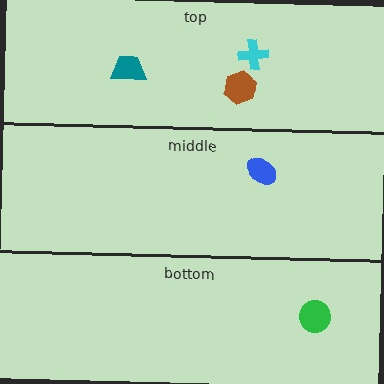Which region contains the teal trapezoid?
The top region.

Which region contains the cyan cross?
The top region.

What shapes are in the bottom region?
The green circle.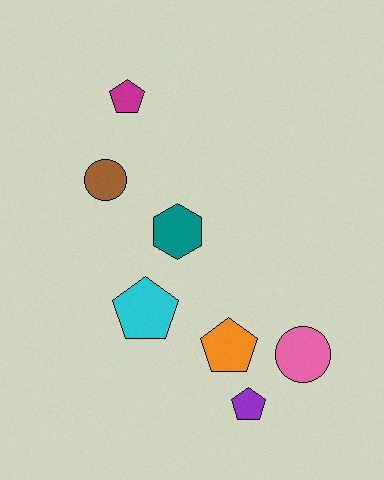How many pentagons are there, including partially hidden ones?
There are 4 pentagons.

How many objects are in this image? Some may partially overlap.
There are 7 objects.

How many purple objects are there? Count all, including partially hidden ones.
There is 1 purple object.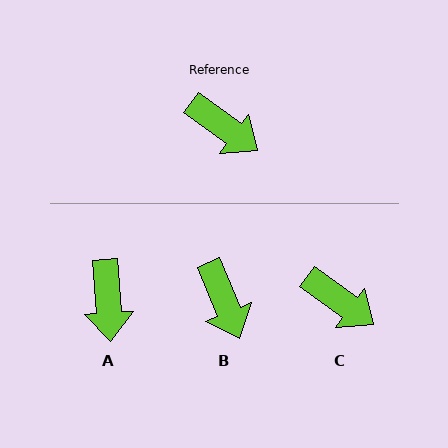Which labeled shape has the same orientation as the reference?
C.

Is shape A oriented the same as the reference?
No, it is off by about 50 degrees.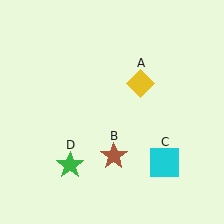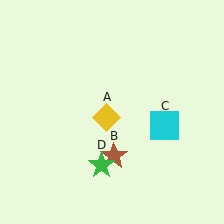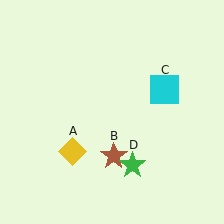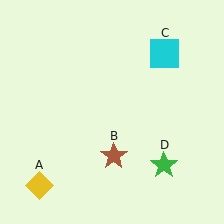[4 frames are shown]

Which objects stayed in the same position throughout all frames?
Brown star (object B) remained stationary.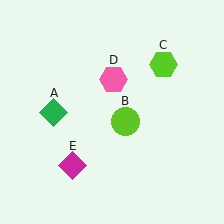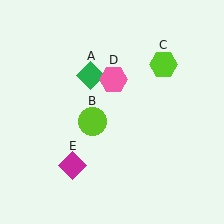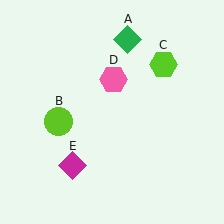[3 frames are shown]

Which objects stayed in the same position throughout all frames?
Lime hexagon (object C) and pink hexagon (object D) and magenta diamond (object E) remained stationary.